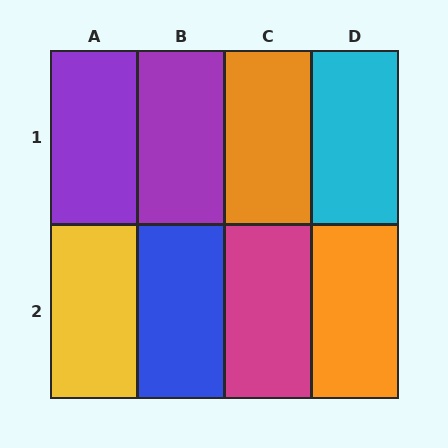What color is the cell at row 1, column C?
Orange.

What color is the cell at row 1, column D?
Cyan.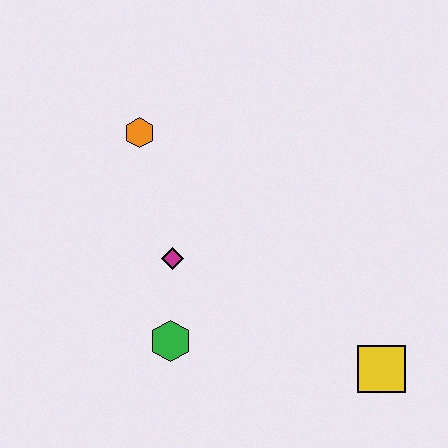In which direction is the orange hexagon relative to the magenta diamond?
The orange hexagon is above the magenta diamond.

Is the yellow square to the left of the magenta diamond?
No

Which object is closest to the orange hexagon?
The magenta diamond is closest to the orange hexagon.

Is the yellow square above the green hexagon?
No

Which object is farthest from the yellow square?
The orange hexagon is farthest from the yellow square.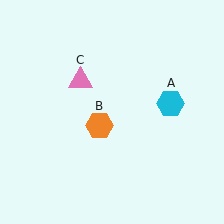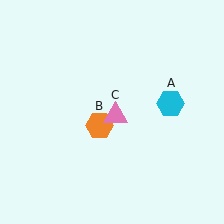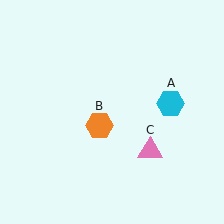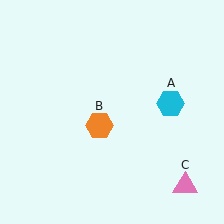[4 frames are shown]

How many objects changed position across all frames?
1 object changed position: pink triangle (object C).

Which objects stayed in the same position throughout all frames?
Cyan hexagon (object A) and orange hexagon (object B) remained stationary.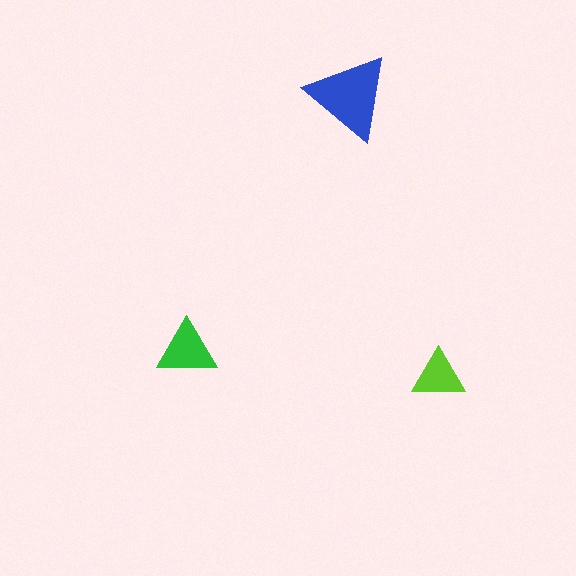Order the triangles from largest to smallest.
the blue one, the green one, the lime one.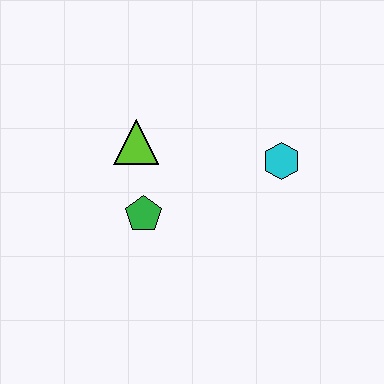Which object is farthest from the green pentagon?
The cyan hexagon is farthest from the green pentagon.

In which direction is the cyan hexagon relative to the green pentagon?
The cyan hexagon is to the right of the green pentagon.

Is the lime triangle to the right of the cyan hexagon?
No